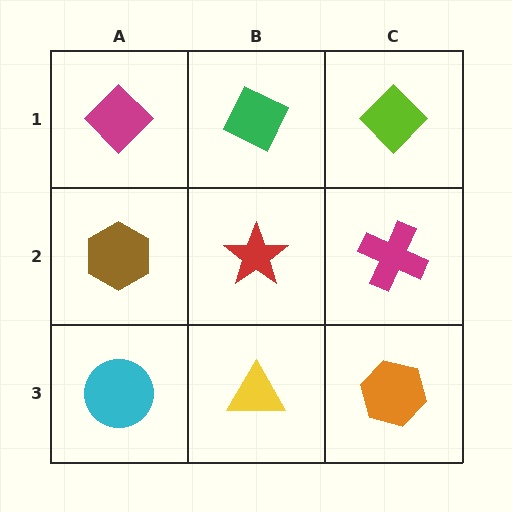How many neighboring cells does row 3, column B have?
3.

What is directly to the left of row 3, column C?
A yellow triangle.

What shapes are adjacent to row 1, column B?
A red star (row 2, column B), a magenta diamond (row 1, column A), a lime diamond (row 1, column C).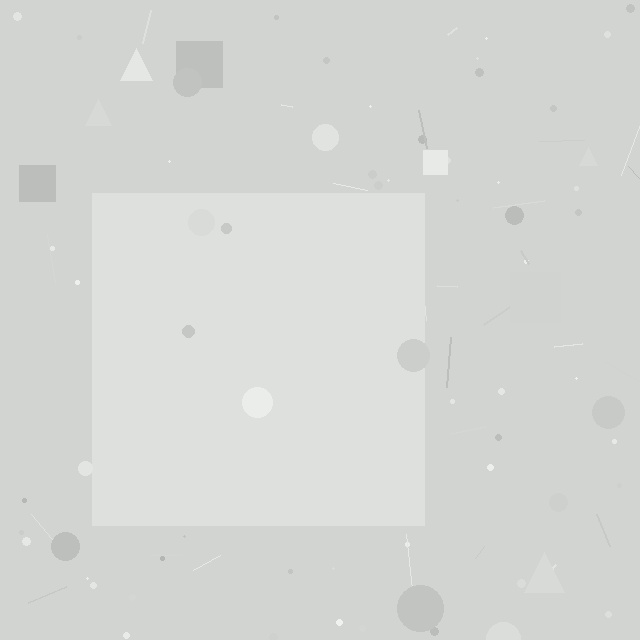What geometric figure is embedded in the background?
A square is embedded in the background.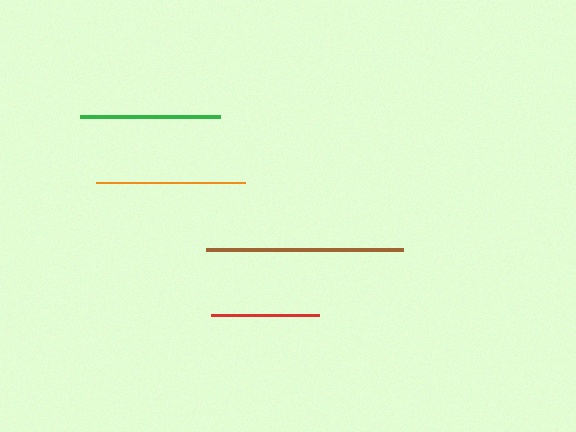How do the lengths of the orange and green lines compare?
The orange and green lines are approximately the same length.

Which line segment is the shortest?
The red line is the shortest at approximately 108 pixels.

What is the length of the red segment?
The red segment is approximately 108 pixels long.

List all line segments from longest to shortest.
From longest to shortest: brown, orange, green, red.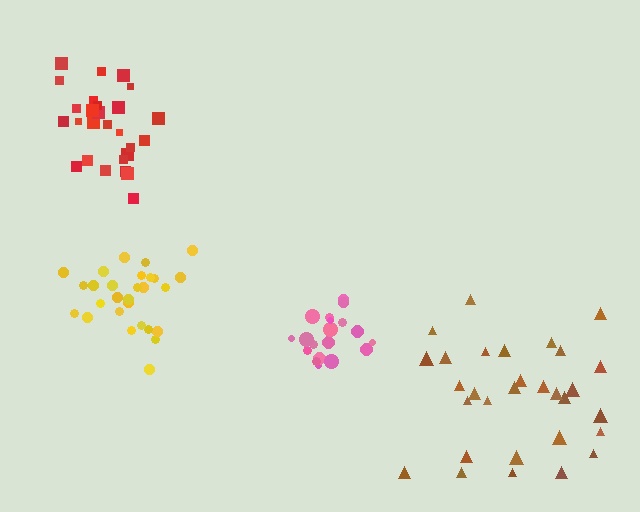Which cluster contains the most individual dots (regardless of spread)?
Brown (30).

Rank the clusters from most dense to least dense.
pink, red, yellow, brown.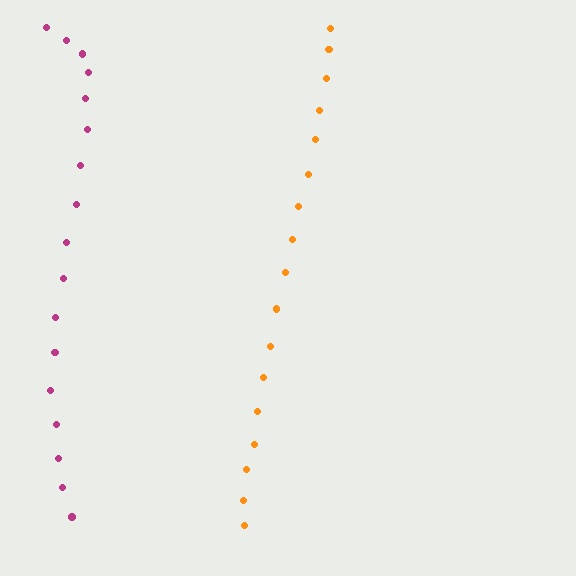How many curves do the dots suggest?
There are 2 distinct paths.